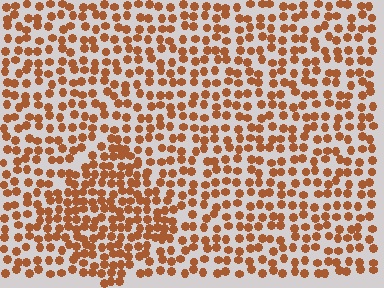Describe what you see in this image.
The image contains small brown elements arranged at two different densities. A diamond-shaped region is visible where the elements are more densely packed than the surrounding area.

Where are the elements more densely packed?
The elements are more densely packed inside the diamond boundary.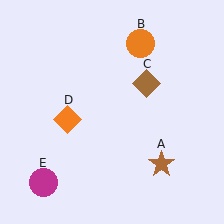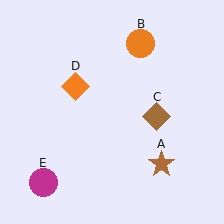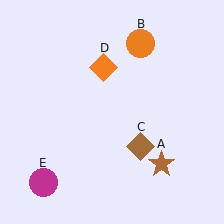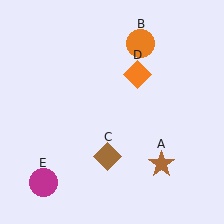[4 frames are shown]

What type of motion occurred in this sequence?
The brown diamond (object C), orange diamond (object D) rotated clockwise around the center of the scene.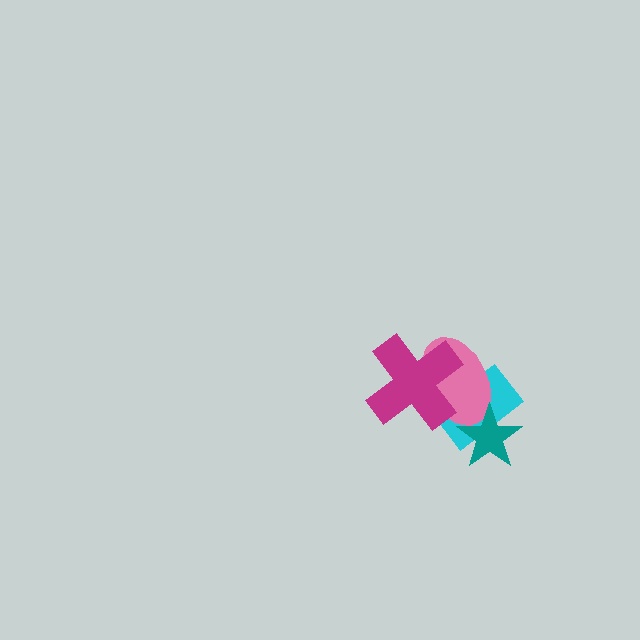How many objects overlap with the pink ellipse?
3 objects overlap with the pink ellipse.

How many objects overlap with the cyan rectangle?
3 objects overlap with the cyan rectangle.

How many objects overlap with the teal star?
2 objects overlap with the teal star.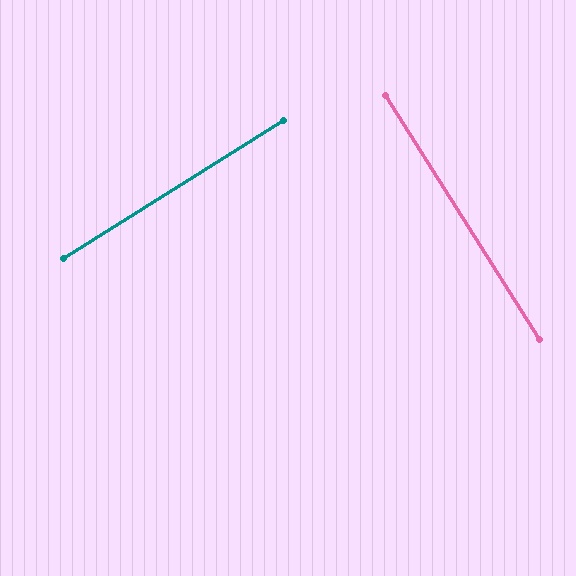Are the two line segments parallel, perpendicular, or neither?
Perpendicular — they meet at approximately 90°.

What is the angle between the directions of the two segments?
Approximately 90 degrees.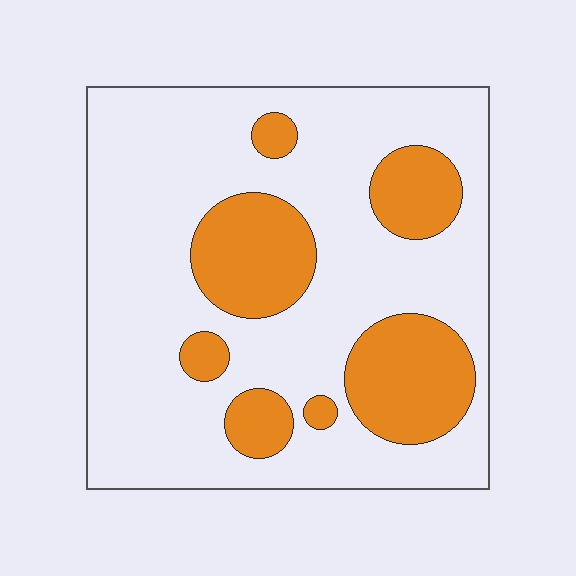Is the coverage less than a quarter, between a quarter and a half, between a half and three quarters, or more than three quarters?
Between a quarter and a half.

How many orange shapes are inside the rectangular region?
7.